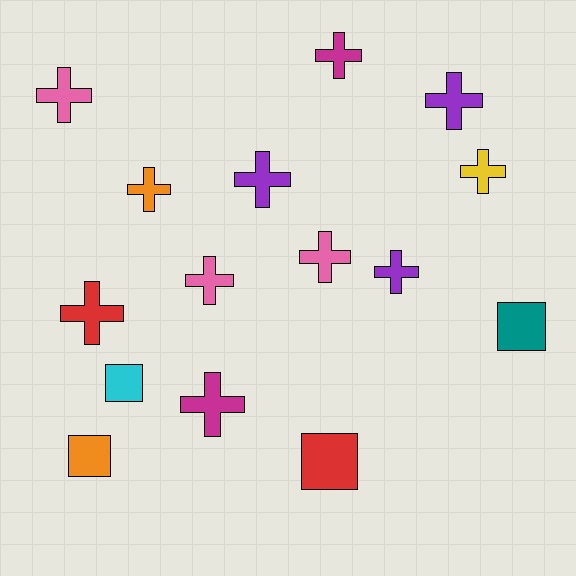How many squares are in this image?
There are 4 squares.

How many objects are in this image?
There are 15 objects.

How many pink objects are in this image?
There are 3 pink objects.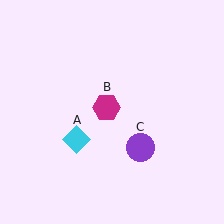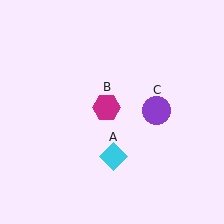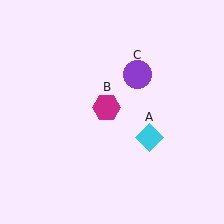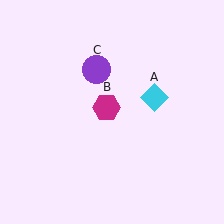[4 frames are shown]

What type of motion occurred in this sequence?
The cyan diamond (object A), purple circle (object C) rotated counterclockwise around the center of the scene.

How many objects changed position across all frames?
2 objects changed position: cyan diamond (object A), purple circle (object C).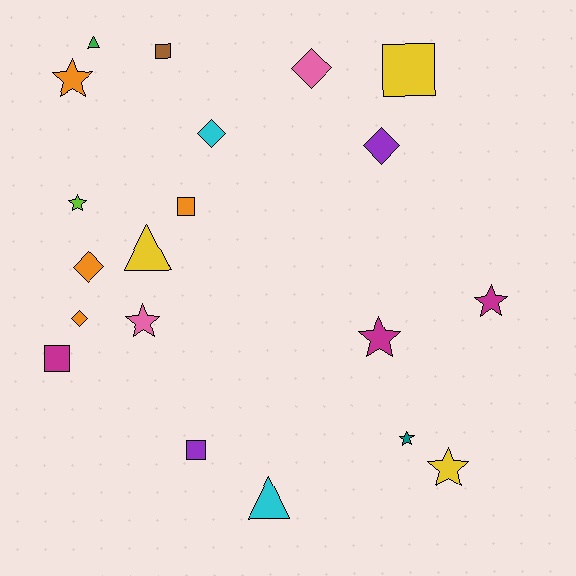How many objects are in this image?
There are 20 objects.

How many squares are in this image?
There are 5 squares.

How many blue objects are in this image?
There are no blue objects.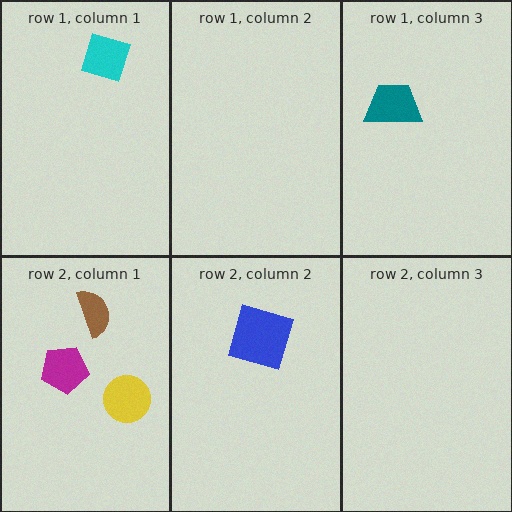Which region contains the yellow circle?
The row 2, column 1 region.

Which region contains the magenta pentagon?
The row 2, column 1 region.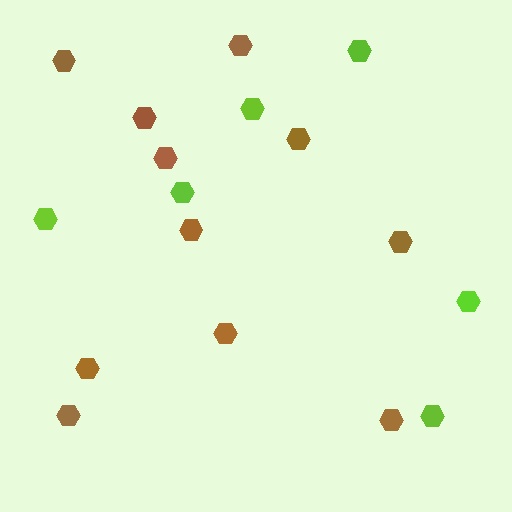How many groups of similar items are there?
There are 2 groups: one group of brown hexagons (11) and one group of lime hexagons (6).